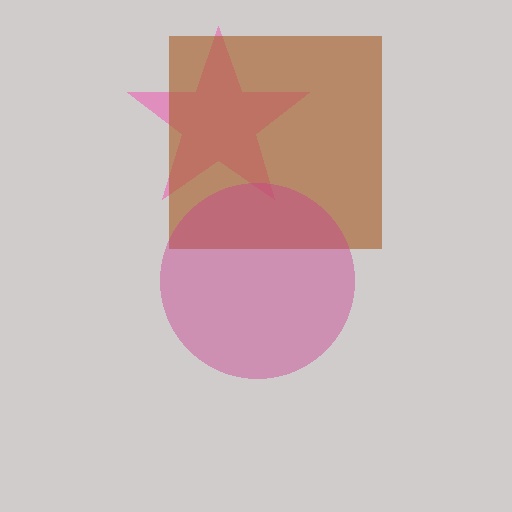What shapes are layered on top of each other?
The layered shapes are: a pink star, a brown square, a magenta circle.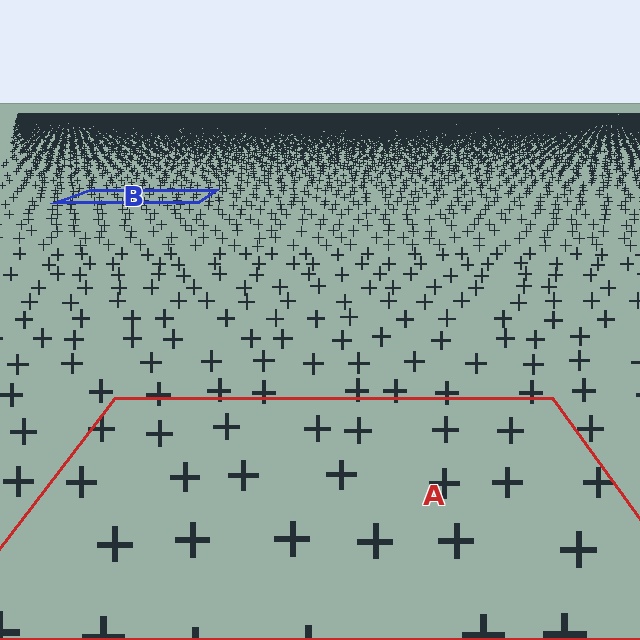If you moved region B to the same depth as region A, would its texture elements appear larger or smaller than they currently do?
They would appear larger. At a closer depth, the same texture elements are projected at a bigger on-screen size.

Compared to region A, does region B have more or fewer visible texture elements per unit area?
Region B has more texture elements per unit area — they are packed more densely because it is farther away.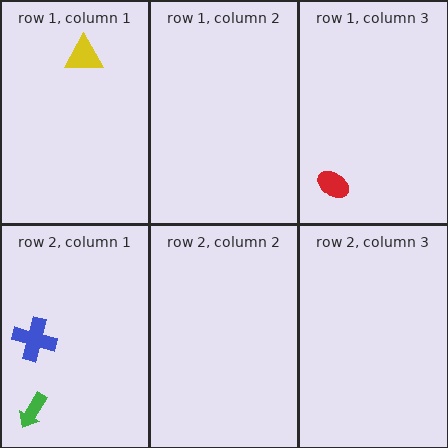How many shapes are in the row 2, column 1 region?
2.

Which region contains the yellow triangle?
The row 1, column 1 region.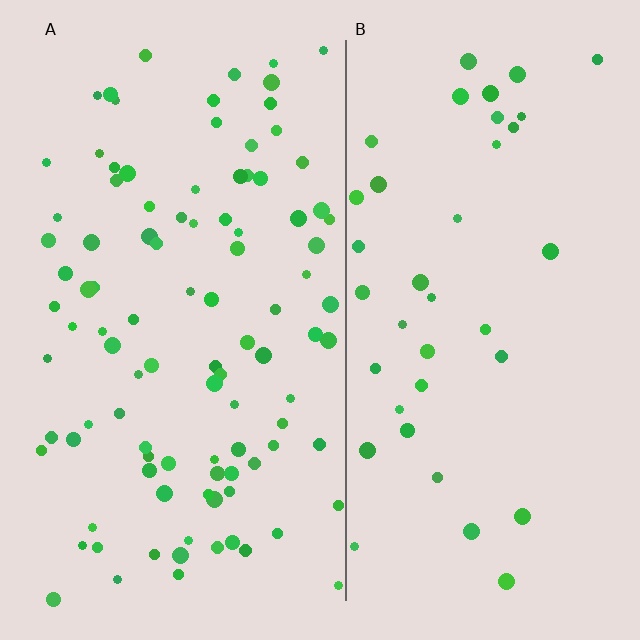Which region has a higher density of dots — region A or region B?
A (the left).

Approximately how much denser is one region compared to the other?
Approximately 2.6× — region A over region B.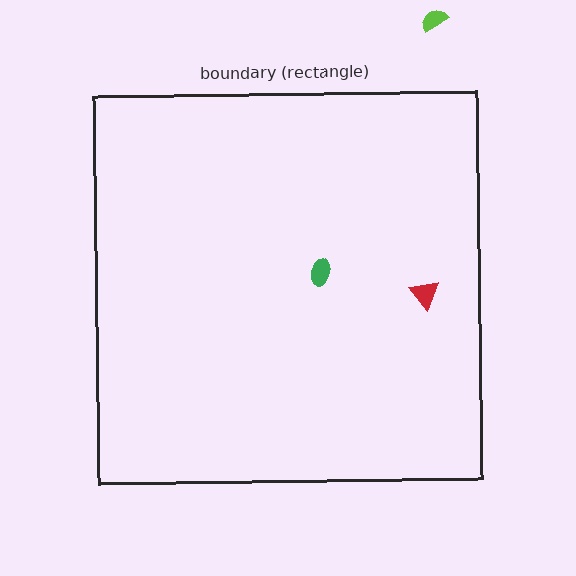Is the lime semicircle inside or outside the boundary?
Outside.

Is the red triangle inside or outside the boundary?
Inside.